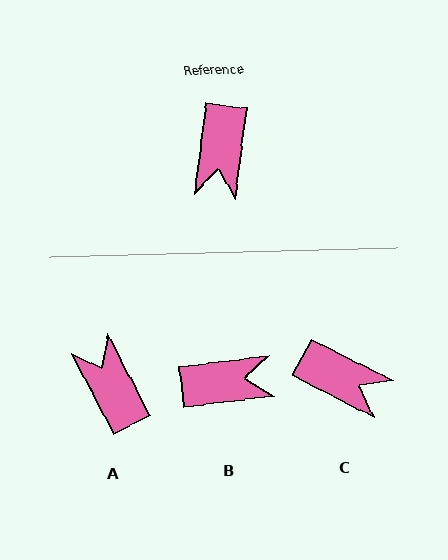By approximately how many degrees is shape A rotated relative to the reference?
Approximately 146 degrees clockwise.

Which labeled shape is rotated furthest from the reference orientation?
A, about 146 degrees away.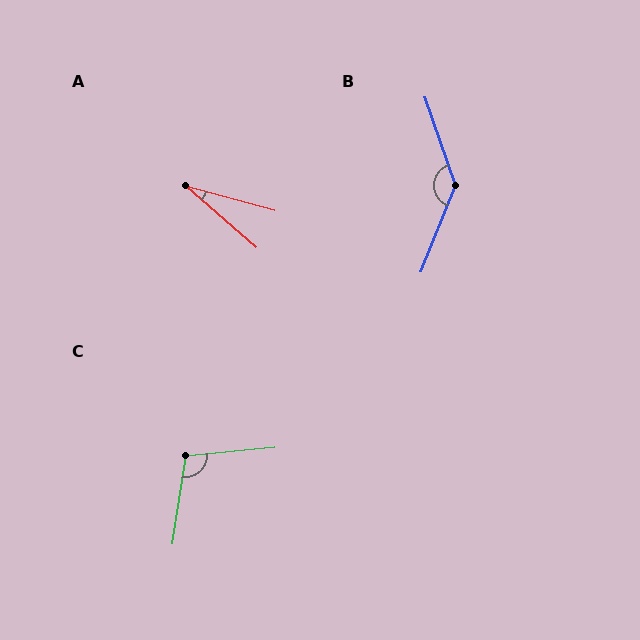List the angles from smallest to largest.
A (26°), C (104°), B (139°).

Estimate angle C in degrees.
Approximately 104 degrees.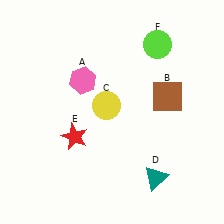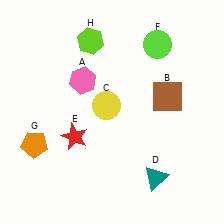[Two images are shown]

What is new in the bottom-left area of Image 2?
An orange pentagon (G) was added in the bottom-left area of Image 2.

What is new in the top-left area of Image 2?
A lime hexagon (H) was added in the top-left area of Image 2.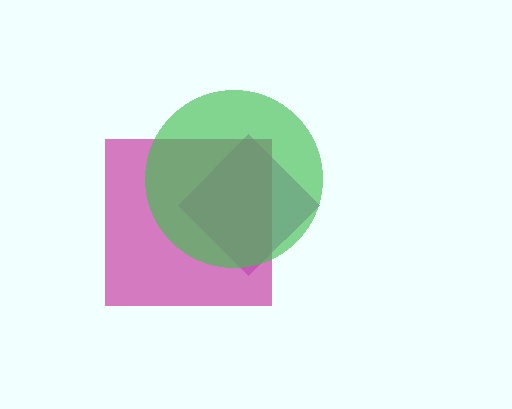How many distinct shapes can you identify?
There are 3 distinct shapes: a purple diamond, a magenta square, a green circle.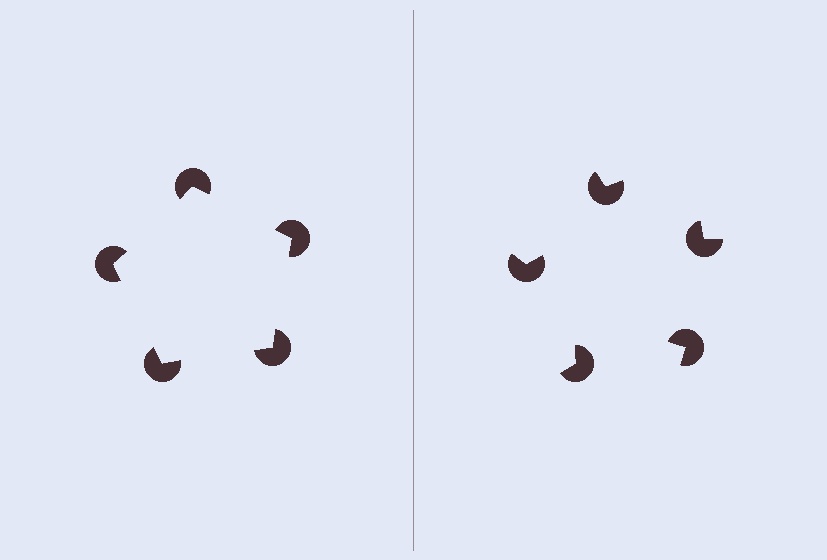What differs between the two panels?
The pac-man discs are positioned identically on both sides; only the wedge orientations differ. On the left they align to a pentagon; on the right they are misaligned.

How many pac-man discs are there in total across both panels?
10 — 5 on each side.